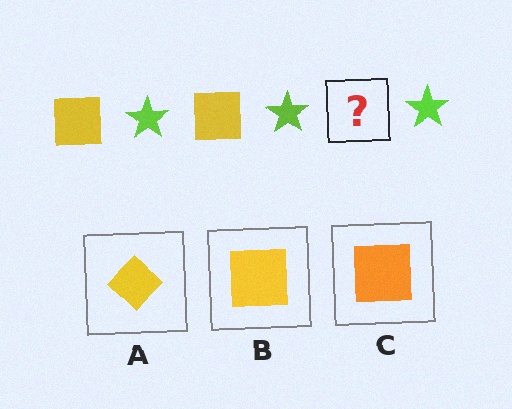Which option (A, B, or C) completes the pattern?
B.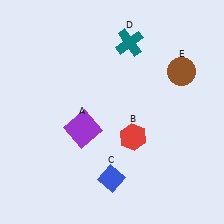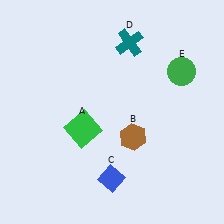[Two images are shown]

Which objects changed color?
A changed from purple to green. B changed from red to brown. E changed from brown to green.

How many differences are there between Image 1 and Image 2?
There are 3 differences between the two images.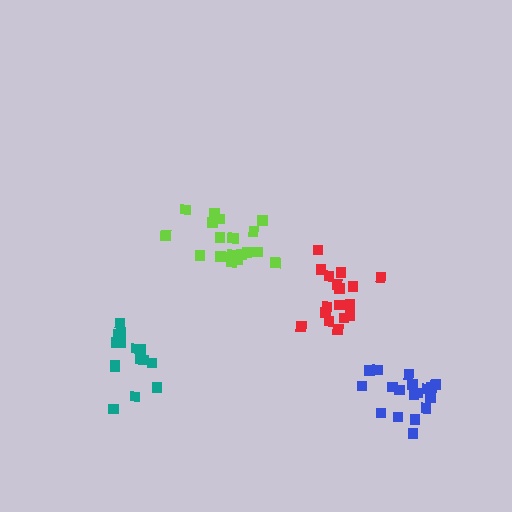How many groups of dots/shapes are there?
There are 4 groups.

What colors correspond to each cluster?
The clusters are colored: blue, teal, red, lime.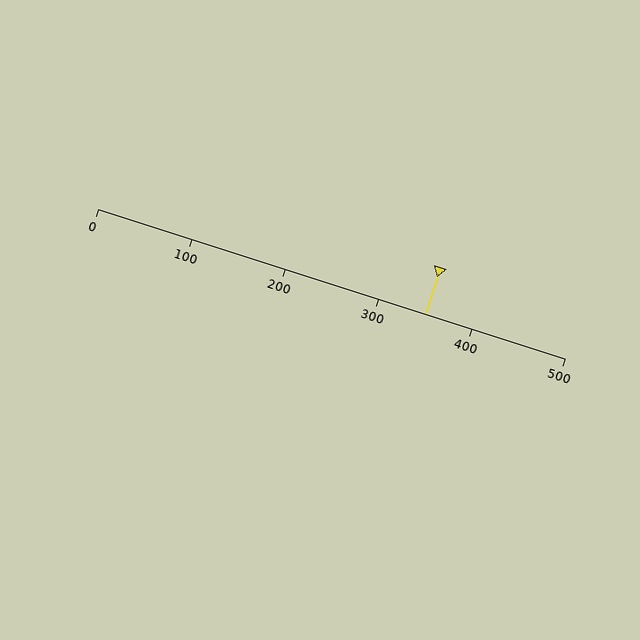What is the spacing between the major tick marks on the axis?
The major ticks are spaced 100 apart.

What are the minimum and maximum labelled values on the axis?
The axis runs from 0 to 500.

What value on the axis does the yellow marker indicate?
The marker indicates approximately 350.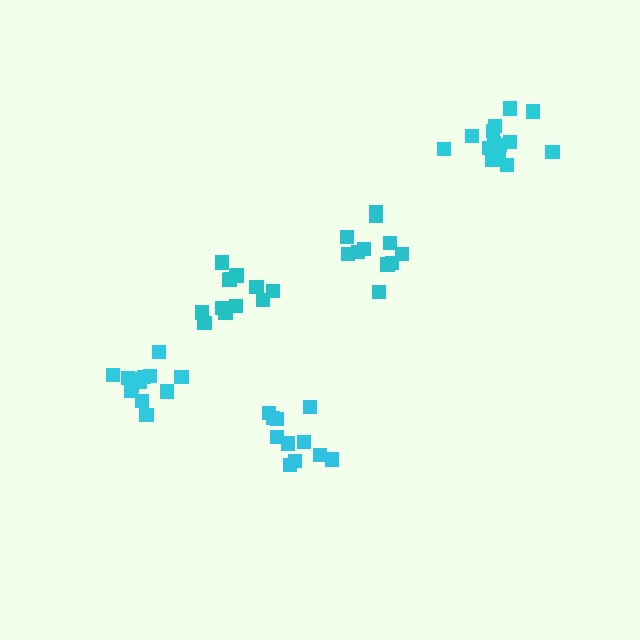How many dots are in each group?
Group 1: 13 dots, Group 2: 15 dots, Group 3: 13 dots, Group 4: 11 dots, Group 5: 11 dots (63 total).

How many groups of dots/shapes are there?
There are 5 groups.